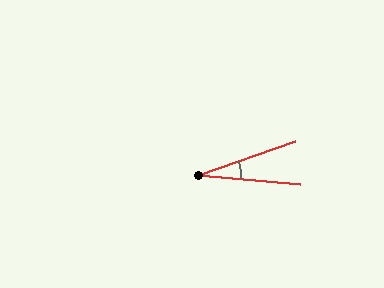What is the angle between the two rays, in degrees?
Approximately 25 degrees.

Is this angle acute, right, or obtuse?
It is acute.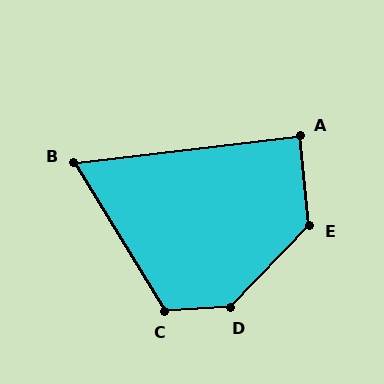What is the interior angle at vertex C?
Approximately 119 degrees (obtuse).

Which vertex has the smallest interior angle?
B, at approximately 65 degrees.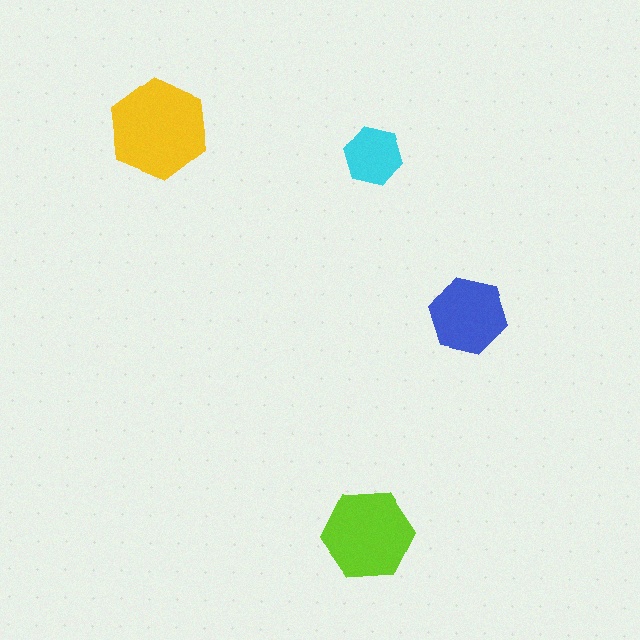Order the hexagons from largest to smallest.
the yellow one, the lime one, the blue one, the cyan one.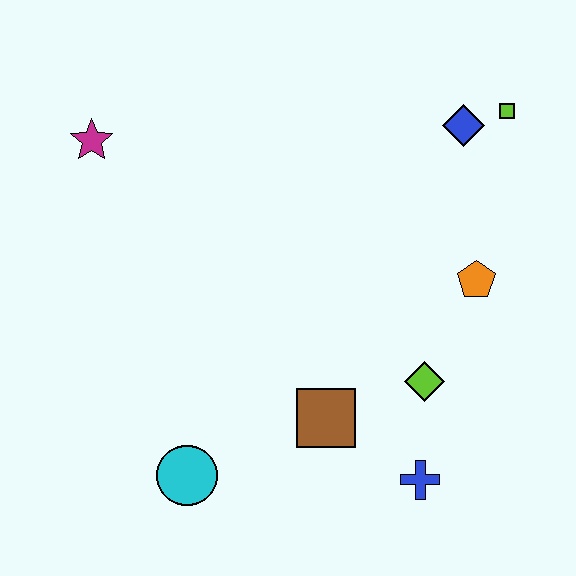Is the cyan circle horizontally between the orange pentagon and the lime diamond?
No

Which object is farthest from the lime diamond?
The magenta star is farthest from the lime diamond.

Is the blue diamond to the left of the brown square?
No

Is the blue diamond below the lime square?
Yes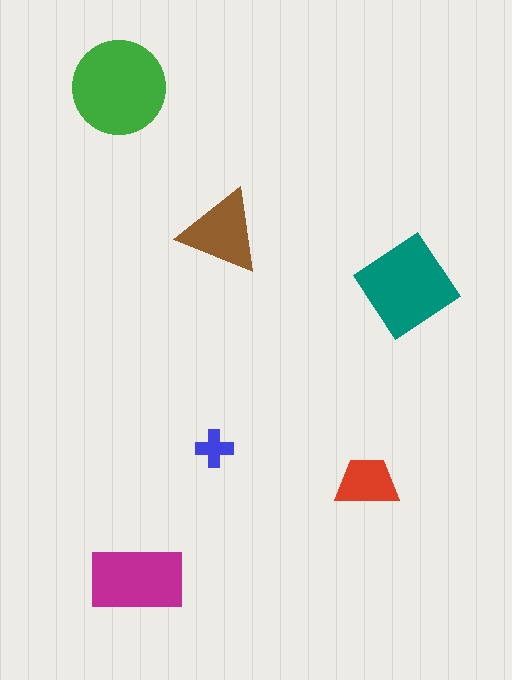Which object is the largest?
The green circle.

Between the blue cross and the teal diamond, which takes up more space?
The teal diamond.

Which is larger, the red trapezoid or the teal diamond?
The teal diamond.